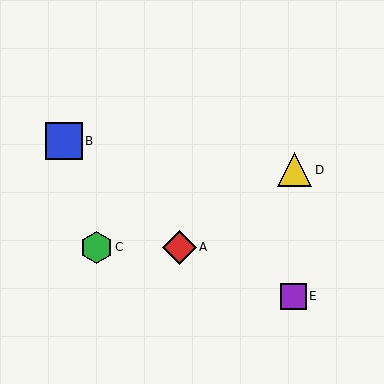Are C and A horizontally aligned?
Yes, both are at y≈247.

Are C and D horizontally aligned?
No, C is at y≈247 and D is at y≈170.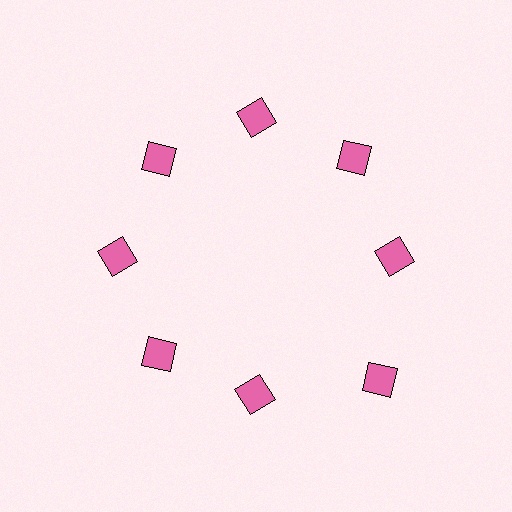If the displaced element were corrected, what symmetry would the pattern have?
It would have 8-fold rotational symmetry — the pattern would map onto itself every 45 degrees.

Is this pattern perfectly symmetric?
No. The 8 pink squares are arranged in a ring, but one element near the 4 o'clock position is pushed outward from the center, breaking the 8-fold rotational symmetry.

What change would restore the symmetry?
The symmetry would be restored by moving it inward, back onto the ring so that all 8 squares sit at equal angles and equal distance from the center.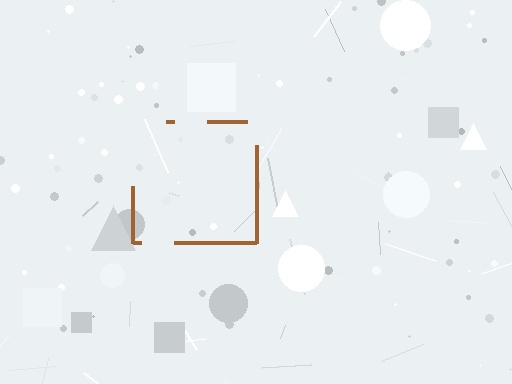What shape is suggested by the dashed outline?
The dashed outline suggests a square.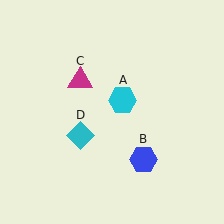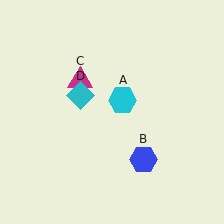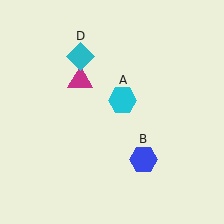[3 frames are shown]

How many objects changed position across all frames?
1 object changed position: cyan diamond (object D).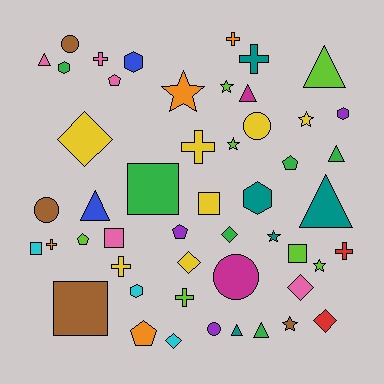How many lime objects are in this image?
There are 7 lime objects.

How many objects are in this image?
There are 50 objects.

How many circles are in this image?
There are 5 circles.